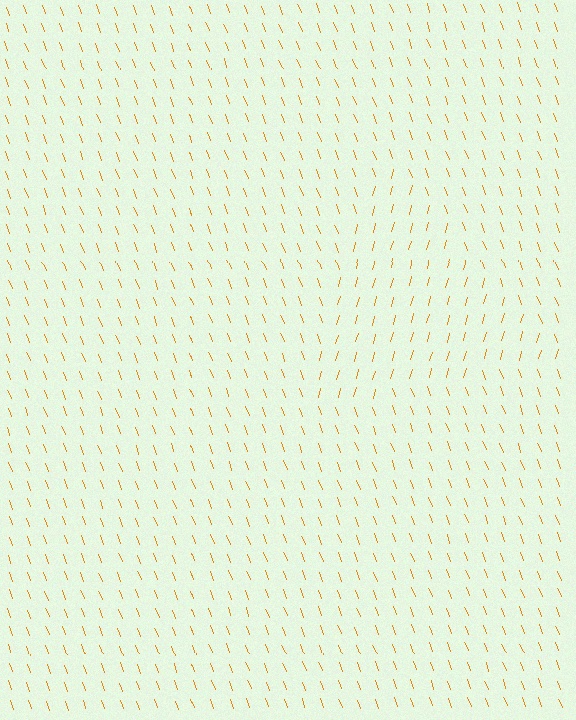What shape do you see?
I see a triangle.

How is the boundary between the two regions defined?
The boundary is defined purely by a change in line orientation (approximately 36 degrees difference). All lines are the same color and thickness.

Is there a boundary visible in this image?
Yes, there is a texture boundary formed by a change in line orientation.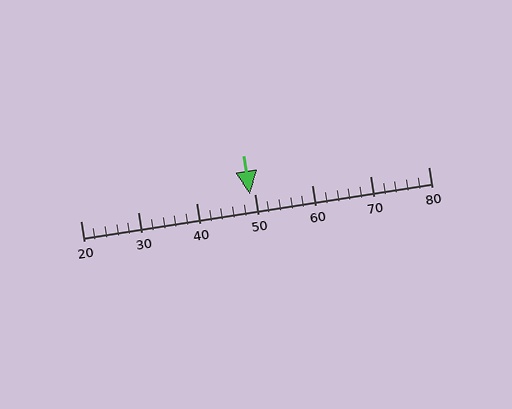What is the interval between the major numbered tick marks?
The major tick marks are spaced 10 units apart.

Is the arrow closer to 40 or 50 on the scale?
The arrow is closer to 50.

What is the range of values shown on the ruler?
The ruler shows values from 20 to 80.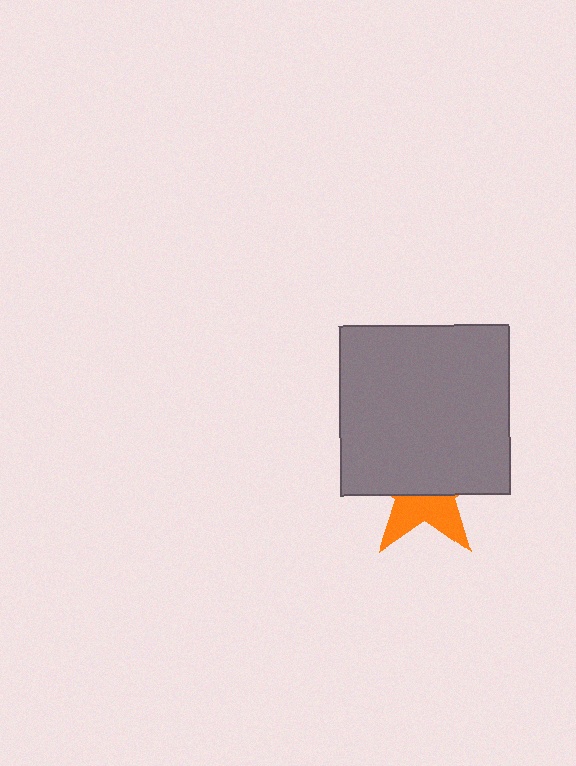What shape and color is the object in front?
The object in front is a gray square.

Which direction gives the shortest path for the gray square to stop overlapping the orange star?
Moving up gives the shortest separation.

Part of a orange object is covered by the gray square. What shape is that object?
It is a star.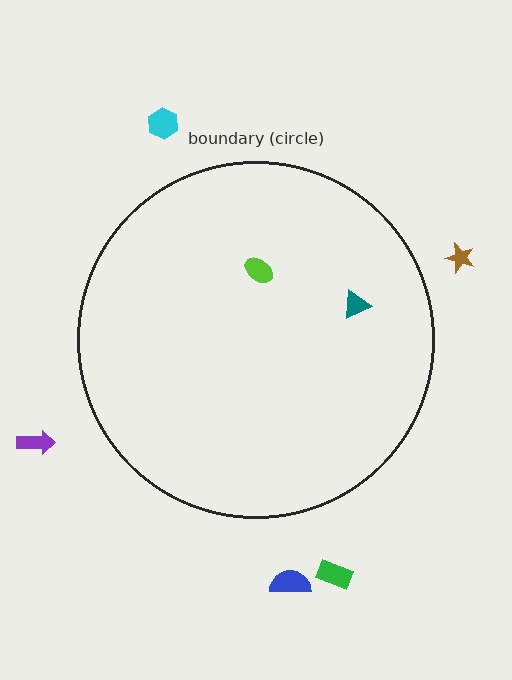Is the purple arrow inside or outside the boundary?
Outside.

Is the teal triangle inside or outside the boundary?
Inside.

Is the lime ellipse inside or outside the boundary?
Inside.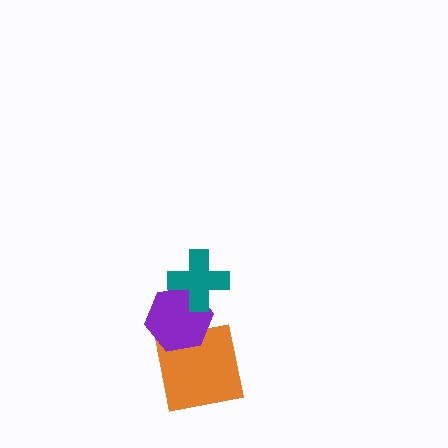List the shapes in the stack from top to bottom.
From top to bottom: the teal cross, the purple hexagon, the orange square.